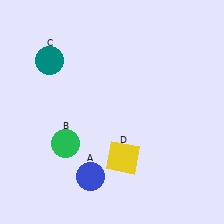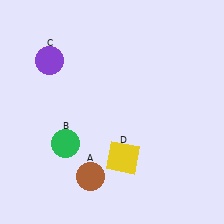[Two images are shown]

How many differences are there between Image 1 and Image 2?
There are 2 differences between the two images.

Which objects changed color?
A changed from blue to brown. C changed from teal to purple.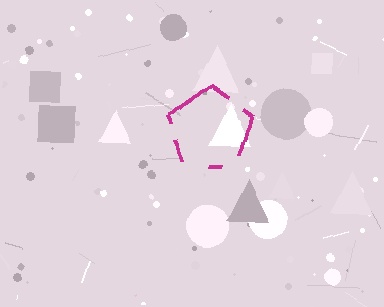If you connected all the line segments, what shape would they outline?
They would outline a pentagon.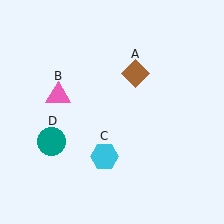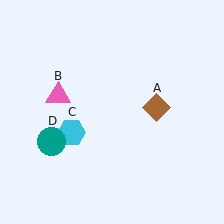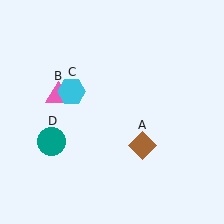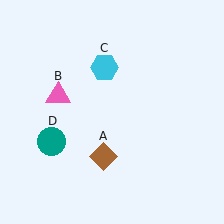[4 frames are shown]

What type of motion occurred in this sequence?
The brown diamond (object A), cyan hexagon (object C) rotated clockwise around the center of the scene.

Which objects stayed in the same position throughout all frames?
Pink triangle (object B) and teal circle (object D) remained stationary.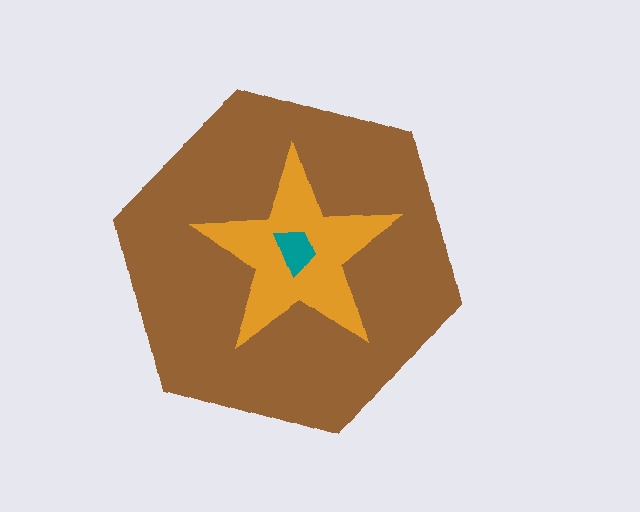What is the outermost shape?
The brown hexagon.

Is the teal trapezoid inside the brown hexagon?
Yes.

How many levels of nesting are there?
3.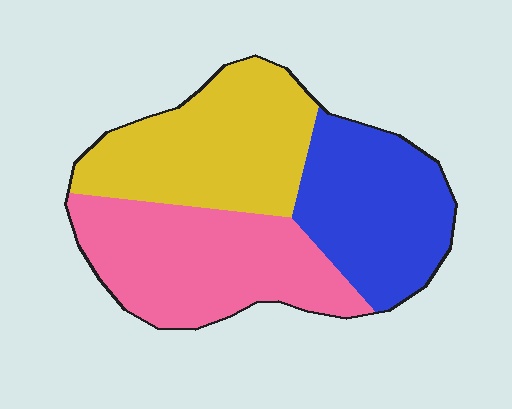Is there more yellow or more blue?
Yellow.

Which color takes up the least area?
Blue, at roughly 30%.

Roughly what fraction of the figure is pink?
Pink takes up about three eighths (3/8) of the figure.